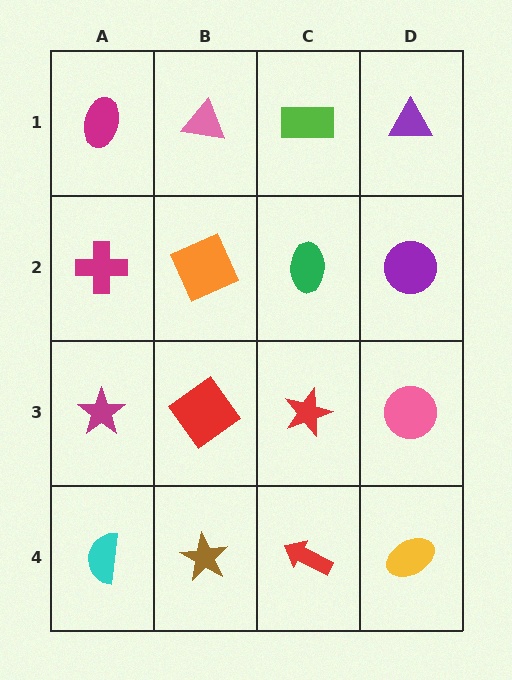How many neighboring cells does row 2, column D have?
3.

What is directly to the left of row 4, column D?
A red arrow.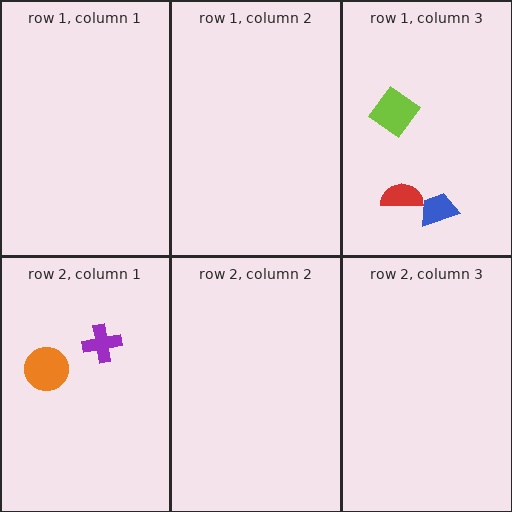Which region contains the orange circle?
The row 2, column 1 region.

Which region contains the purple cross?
The row 2, column 1 region.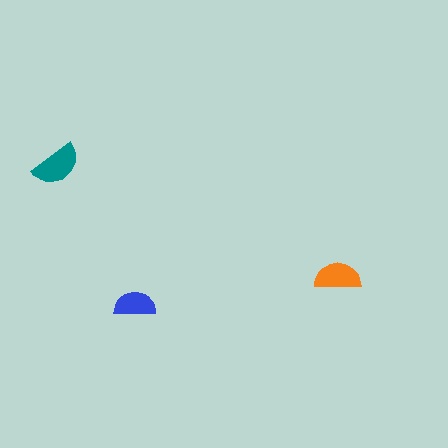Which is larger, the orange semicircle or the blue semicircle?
The orange one.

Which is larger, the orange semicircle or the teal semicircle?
The teal one.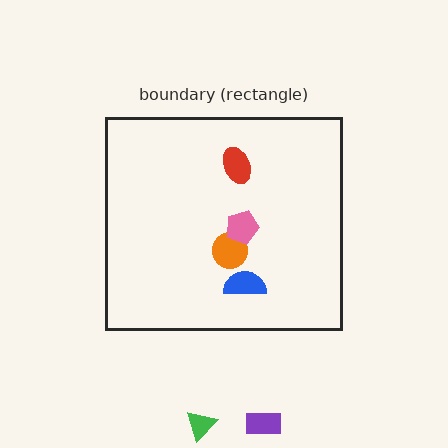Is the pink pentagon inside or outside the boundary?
Inside.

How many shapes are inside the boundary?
4 inside, 2 outside.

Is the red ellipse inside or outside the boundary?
Inside.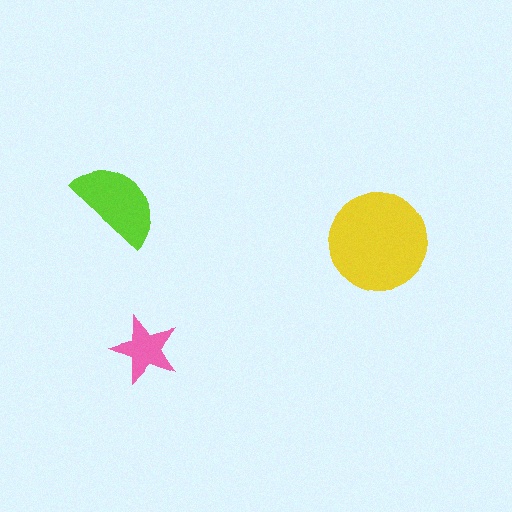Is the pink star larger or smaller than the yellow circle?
Smaller.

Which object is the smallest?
The pink star.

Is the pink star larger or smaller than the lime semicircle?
Smaller.